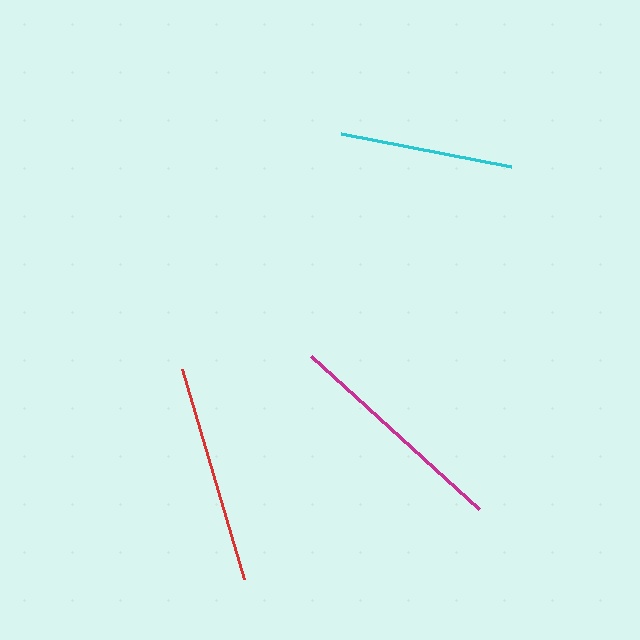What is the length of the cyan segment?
The cyan segment is approximately 173 pixels long.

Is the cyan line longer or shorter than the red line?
The red line is longer than the cyan line.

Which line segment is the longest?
The magenta line is the longest at approximately 227 pixels.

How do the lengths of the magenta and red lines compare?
The magenta and red lines are approximately the same length.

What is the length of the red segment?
The red segment is approximately 219 pixels long.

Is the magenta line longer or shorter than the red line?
The magenta line is longer than the red line.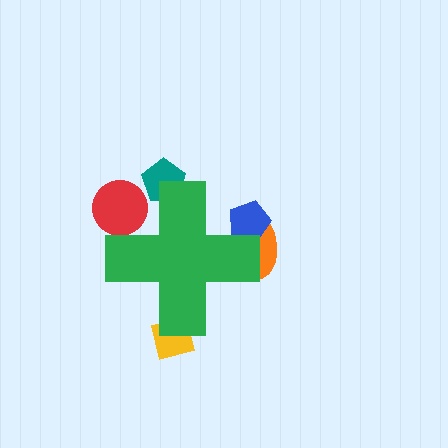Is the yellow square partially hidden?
Yes, the yellow square is partially hidden behind the green cross.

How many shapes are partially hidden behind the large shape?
5 shapes are partially hidden.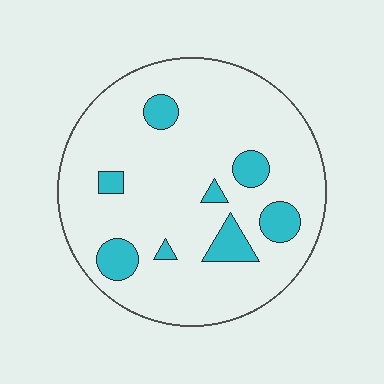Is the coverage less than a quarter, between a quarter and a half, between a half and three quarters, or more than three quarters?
Less than a quarter.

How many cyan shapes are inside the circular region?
8.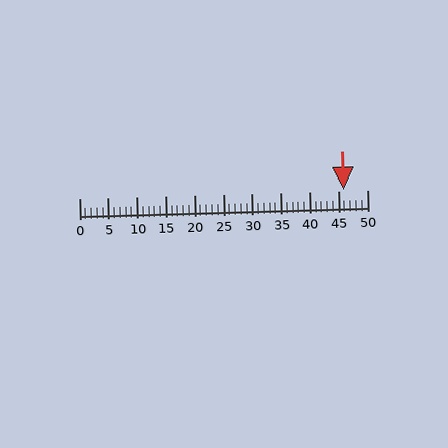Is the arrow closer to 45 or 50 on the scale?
The arrow is closer to 45.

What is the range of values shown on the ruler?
The ruler shows values from 0 to 50.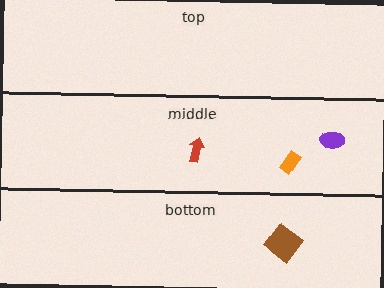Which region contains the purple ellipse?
The middle region.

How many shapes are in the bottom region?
1.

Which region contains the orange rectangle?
The middle region.